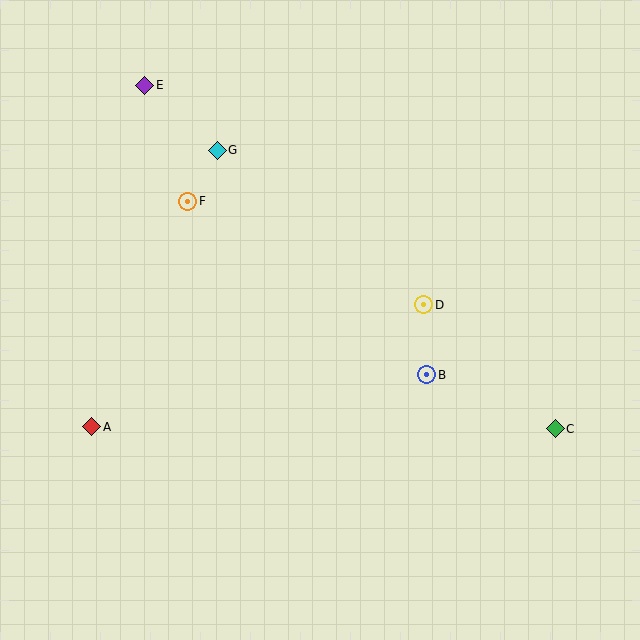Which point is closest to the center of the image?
Point D at (424, 305) is closest to the center.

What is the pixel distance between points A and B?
The distance between A and B is 339 pixels.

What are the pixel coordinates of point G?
Point G is at (217, 150).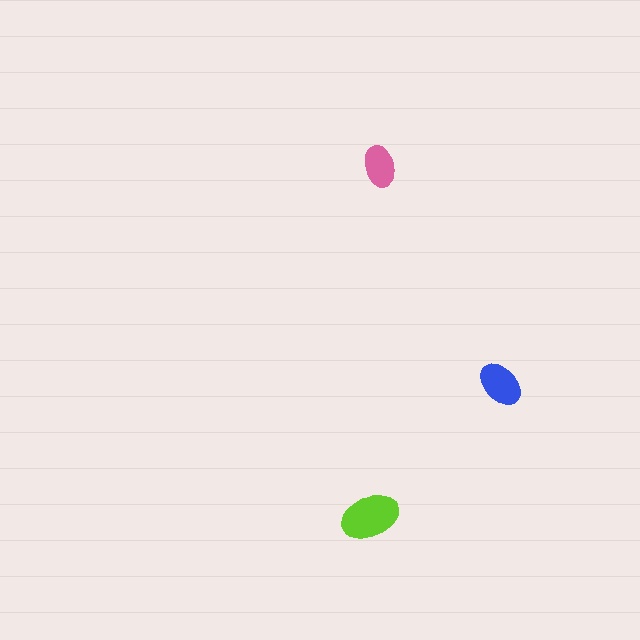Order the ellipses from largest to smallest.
the lime one, the blue one, the pink one.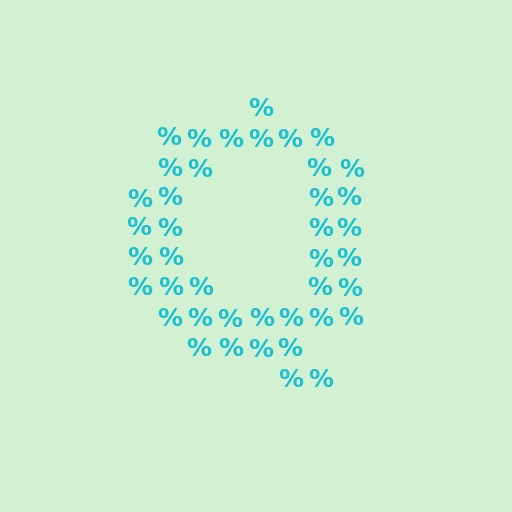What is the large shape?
The large shape is the letter Q.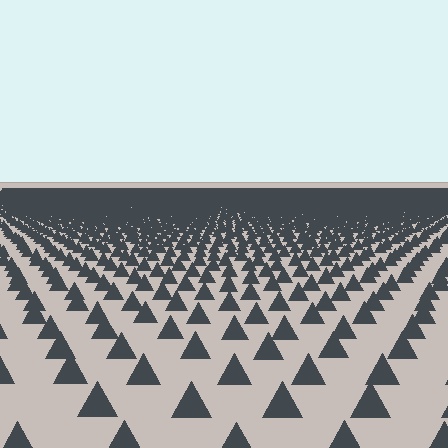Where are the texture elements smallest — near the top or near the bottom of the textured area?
Near the top.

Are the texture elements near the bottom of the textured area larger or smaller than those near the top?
Larger. Near the bottom, elements are closer to the viewer and appear at a bigger on-screen size.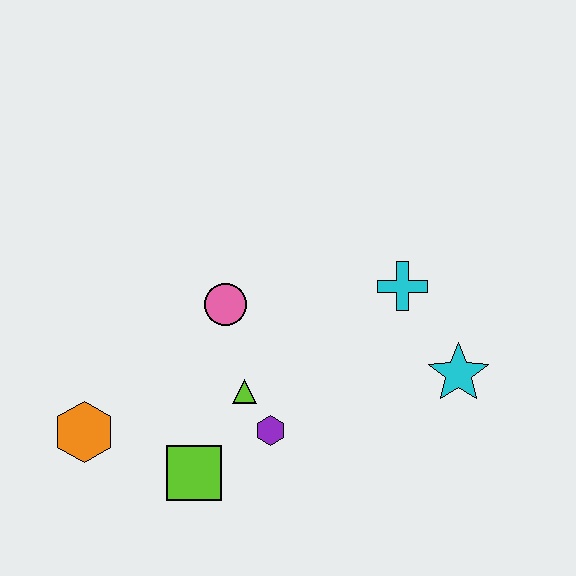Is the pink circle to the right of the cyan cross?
No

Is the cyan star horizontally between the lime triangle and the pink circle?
No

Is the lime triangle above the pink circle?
No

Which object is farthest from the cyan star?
The orange hexagon is farthest from the cyan star.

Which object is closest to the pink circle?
The lime triangle is closest to the pink circle.